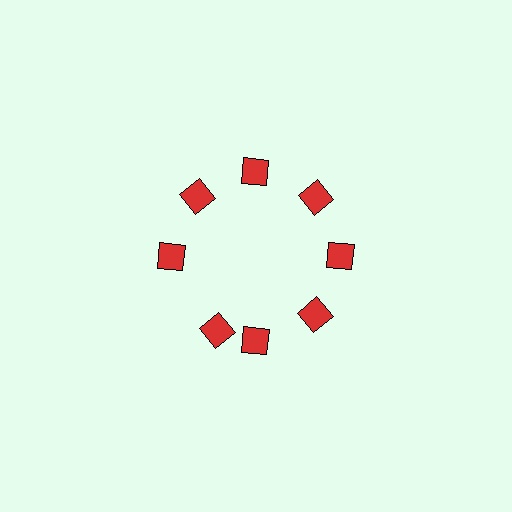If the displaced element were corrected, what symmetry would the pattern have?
It would have 8-fold rotational symmetry — the pattern would map onto itself every 45 degrees.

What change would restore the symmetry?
The symmetry would be restored by rotating it back into even spacing with its neighbors so that all 8 diamonds sit at equal angles and equal distance from the center.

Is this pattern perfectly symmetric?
No. The 8 red diamonds are arranged in a ring, but one element near the 8 o'clock position is rotated out of alignment along the ring, breaking the 8-fold rotational symmetry.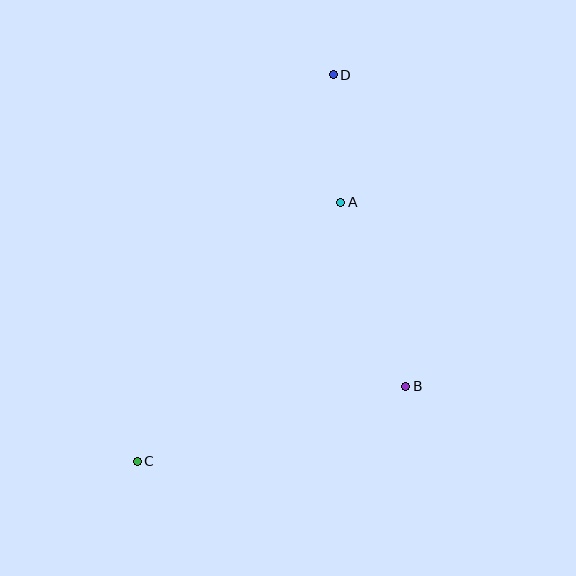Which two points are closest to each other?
Points A and D are closest to each other.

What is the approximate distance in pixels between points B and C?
The distance between B and C is approximately 279 pixels.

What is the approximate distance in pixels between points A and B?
The distance between A and B is approximately 195 pixels.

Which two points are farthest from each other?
Points C and D are farthest from each other.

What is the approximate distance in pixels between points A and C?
The distance between A and C is approximately 329 pixels.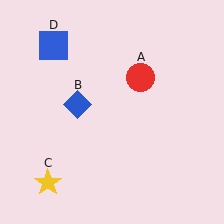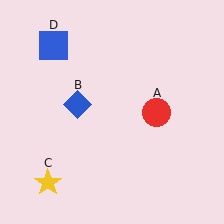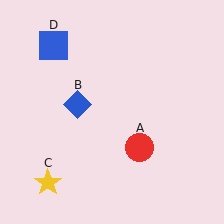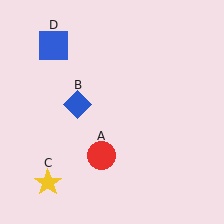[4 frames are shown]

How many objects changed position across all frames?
1 object changed position: red circle (object A).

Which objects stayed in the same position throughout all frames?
Blue diamond (object B) and yellow star (object C) and blue square (object D) remained stationary.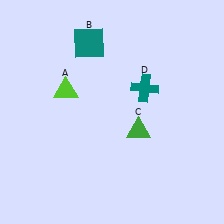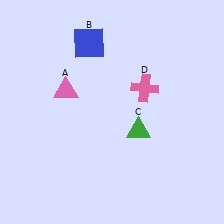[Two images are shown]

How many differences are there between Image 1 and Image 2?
There are 3 differences between the two images.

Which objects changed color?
A changed from lime to pink. B changed from teal to blue. D changed from teal to pink.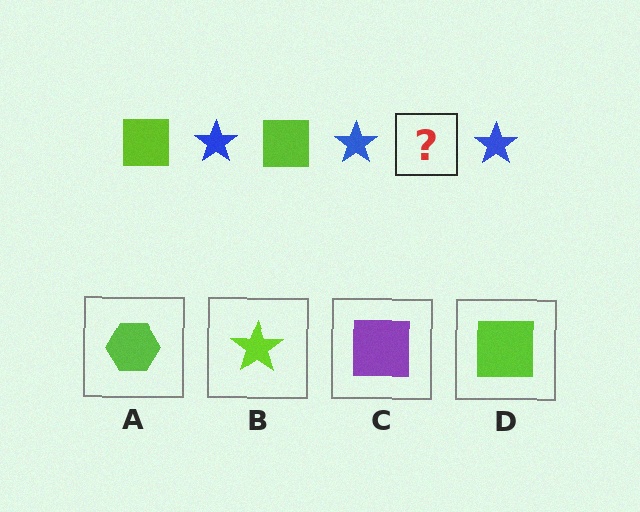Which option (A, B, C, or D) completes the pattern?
D.